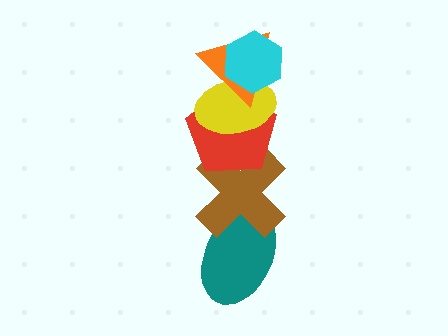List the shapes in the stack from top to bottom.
From top to bottom: the cyan hexagon, the orange triangle, the yellow ellipse, the red pentagon, the brown cross, the teal ellipse.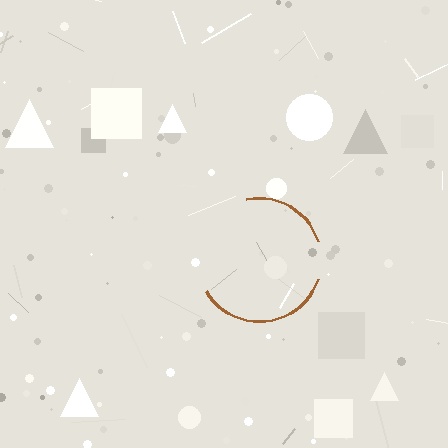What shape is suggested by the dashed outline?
The dashed outline suggests a circle.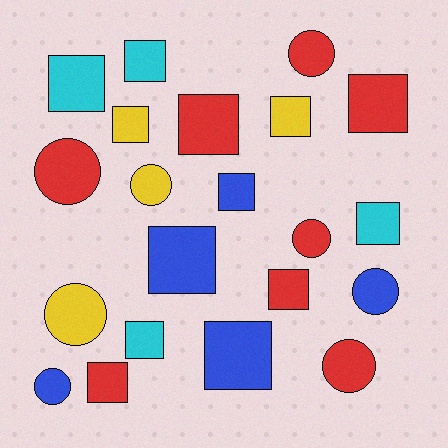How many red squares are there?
There are 4 red squares.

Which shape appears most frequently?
Square, with 13 objects.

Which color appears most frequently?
Red, with 8 objects.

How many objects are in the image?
There are 21 objects.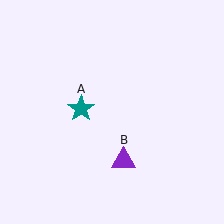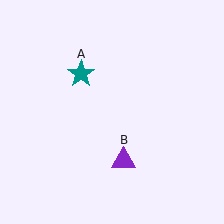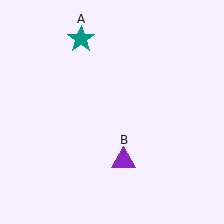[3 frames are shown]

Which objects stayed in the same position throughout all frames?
Purple triangle (object B) remained stationary.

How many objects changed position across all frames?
1 object changed position: teal star (object A).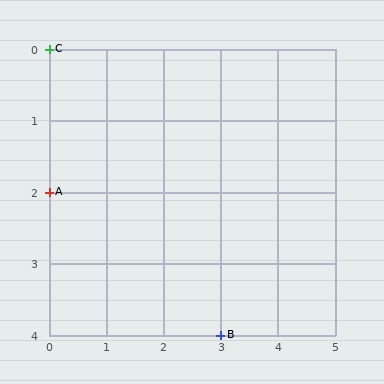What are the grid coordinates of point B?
Point B is at grid coordinates (3, 4).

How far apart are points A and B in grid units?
Points A and B are 3 columns and 2 rows apart (about 3.6 grid units diagonally).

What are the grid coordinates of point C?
Point C is at grid coordinates (0, 0).